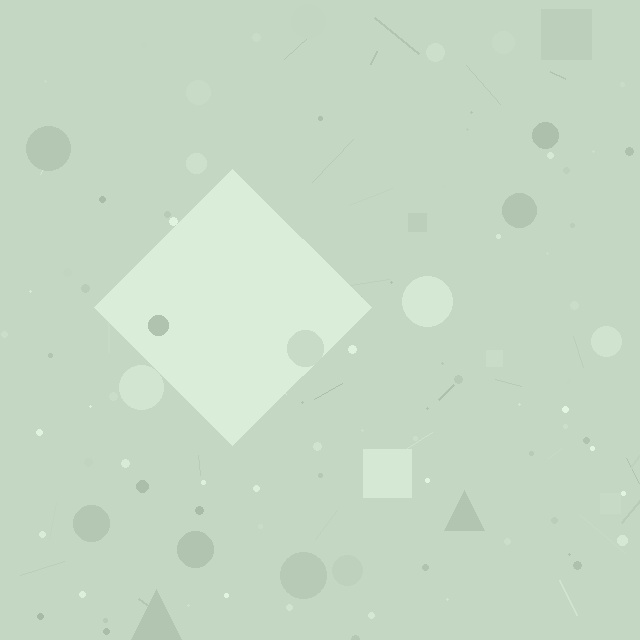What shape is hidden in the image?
A diamond is hidden in the image.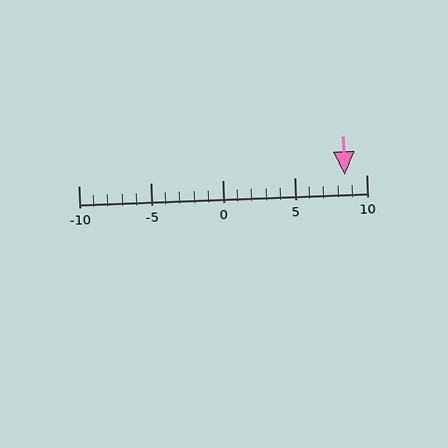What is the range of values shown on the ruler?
The ruler shows values from -10 to 10.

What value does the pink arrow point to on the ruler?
The pink arrow points to approximately 8.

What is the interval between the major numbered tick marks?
The major tick marks are spaced 5 units apart.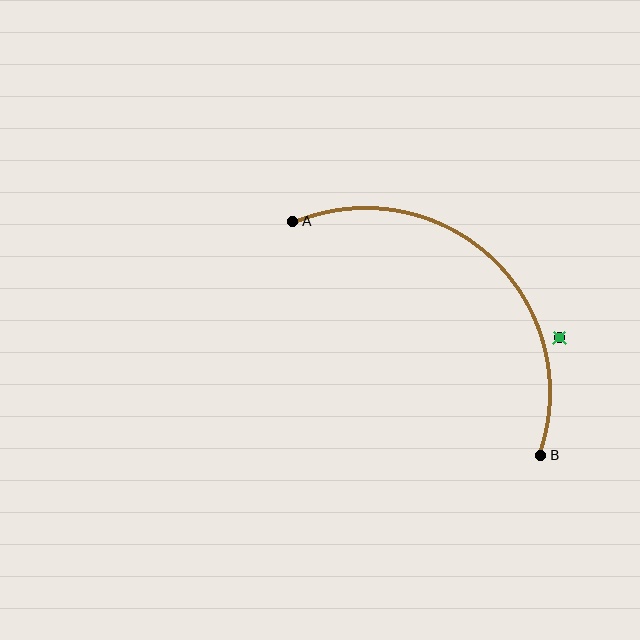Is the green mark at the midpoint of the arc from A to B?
No — the green mark does not lie on the arc at all. It sits slightly outside the curve.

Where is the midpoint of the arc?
The arc midpoint is the point on the curve farthest from the straight line joining A and B. It sits above and to the right of that line.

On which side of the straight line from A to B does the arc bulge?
The arc bulges above and to the right of the straight line connecting A and B.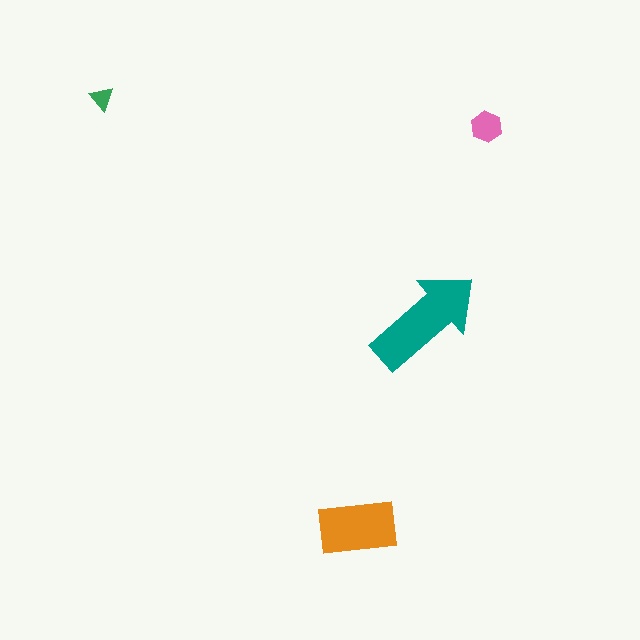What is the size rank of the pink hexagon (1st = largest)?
3rd.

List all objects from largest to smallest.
The teal arrow, the orange rectangle, the pink hexagon, the green triangle.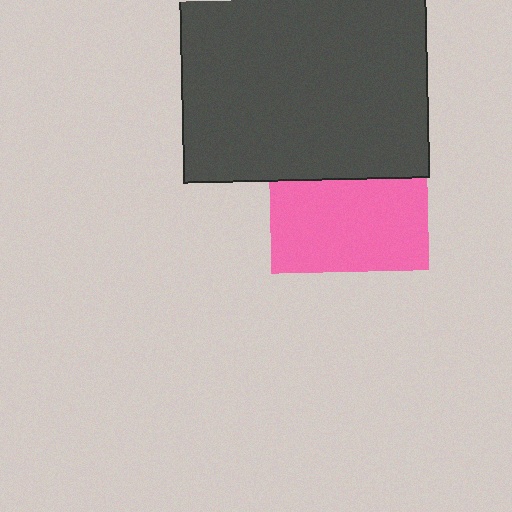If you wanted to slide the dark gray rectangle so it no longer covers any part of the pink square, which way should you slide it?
Slide it up — that is the most direct way to separate the two shapes.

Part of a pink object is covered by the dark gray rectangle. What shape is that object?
It is a square.